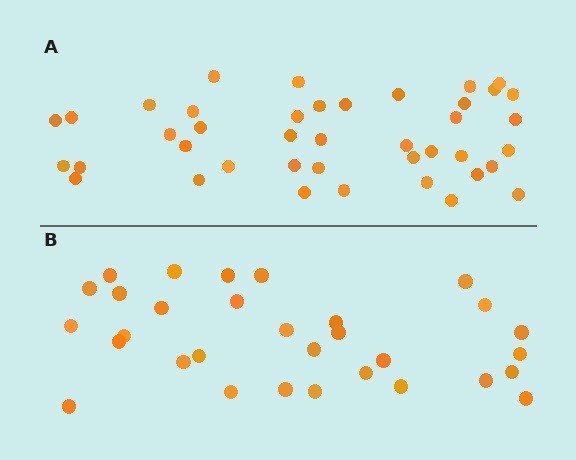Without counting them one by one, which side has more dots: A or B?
Region A (the top region) has more dots.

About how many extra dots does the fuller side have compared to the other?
Region A has roughly 10 or so more dots than region B.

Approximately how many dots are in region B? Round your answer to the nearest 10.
About 30 dots. (The exact count is 31, which rounds to 30.)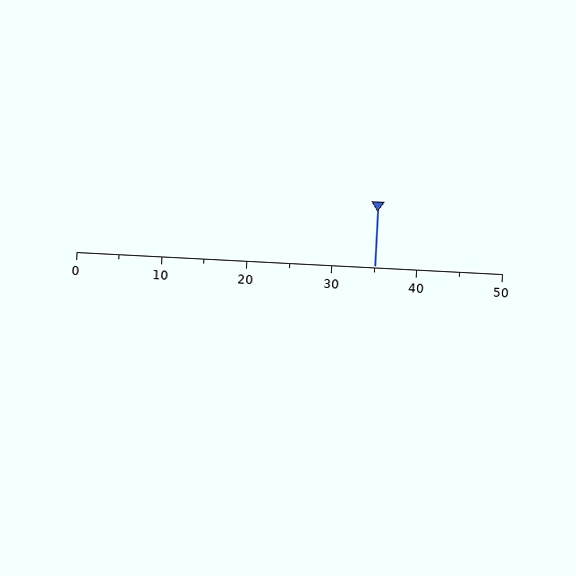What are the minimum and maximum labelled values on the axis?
The axis runs from 0 to 50.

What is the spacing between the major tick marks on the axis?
The major ticks are spaced 10 apart.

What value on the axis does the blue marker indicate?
The marker indicates approximately 35.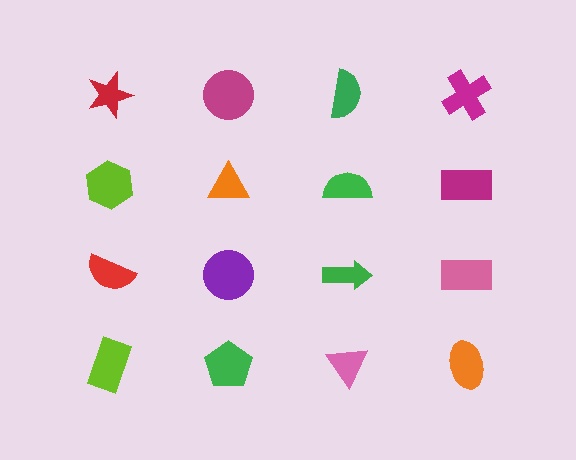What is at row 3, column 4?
A pink rectangle.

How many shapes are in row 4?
4 shapes.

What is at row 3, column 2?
A purple circle.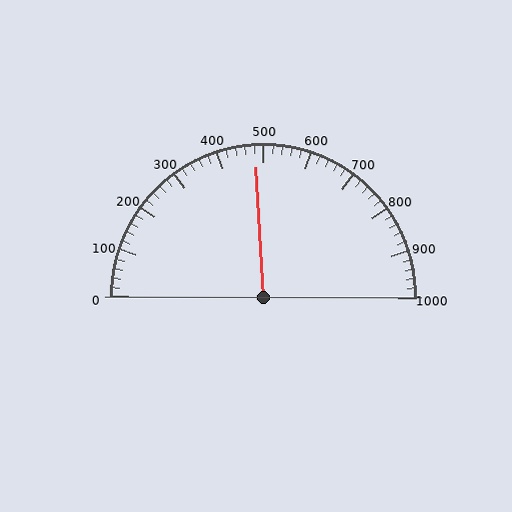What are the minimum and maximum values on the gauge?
The gauge ranges from 0 to 1000.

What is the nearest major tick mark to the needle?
The nearest major tick mark is 500.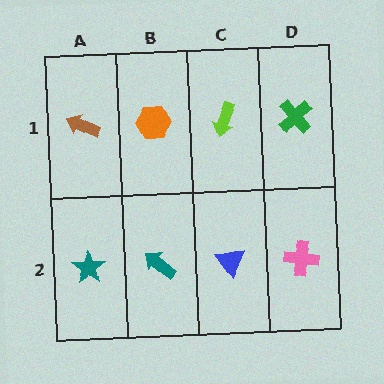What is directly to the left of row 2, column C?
A teal arrow.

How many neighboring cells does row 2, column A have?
2.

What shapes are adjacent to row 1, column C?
A blue triangle (row 2, column C), an orange hexagon (row 1, column B), a green cross (row 1, column D).